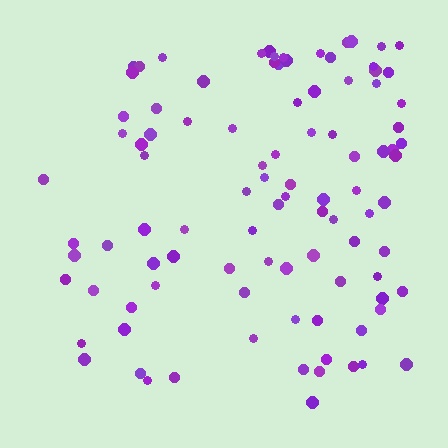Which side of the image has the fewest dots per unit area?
The left.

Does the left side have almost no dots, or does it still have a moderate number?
Still a moderate number, just noticeably fewer than the right.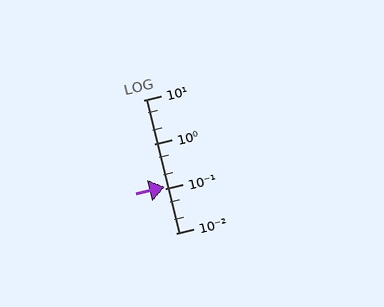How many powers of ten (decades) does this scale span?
The scale spans 3 decades, from 0.01 to 10.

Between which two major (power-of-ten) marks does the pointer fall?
The pointer is between 0.1 and 1.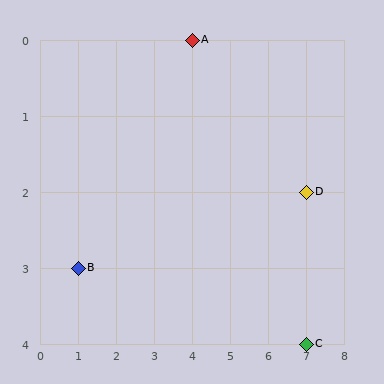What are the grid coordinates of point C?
Point C is at grid coordinates (7, 4).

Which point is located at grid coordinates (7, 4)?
Point C is at (7, 4).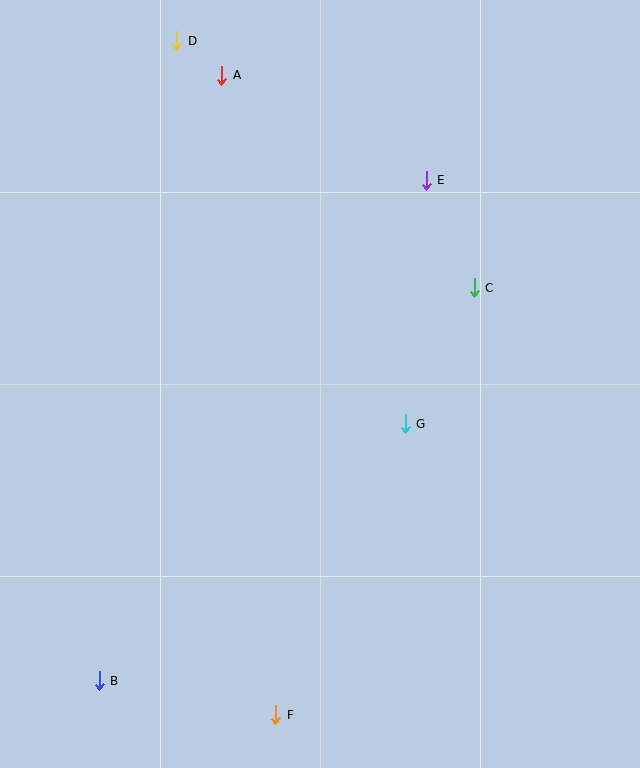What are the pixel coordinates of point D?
Point D is at (177, 41).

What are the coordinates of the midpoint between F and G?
The midpoint between F and G is at (341, 569).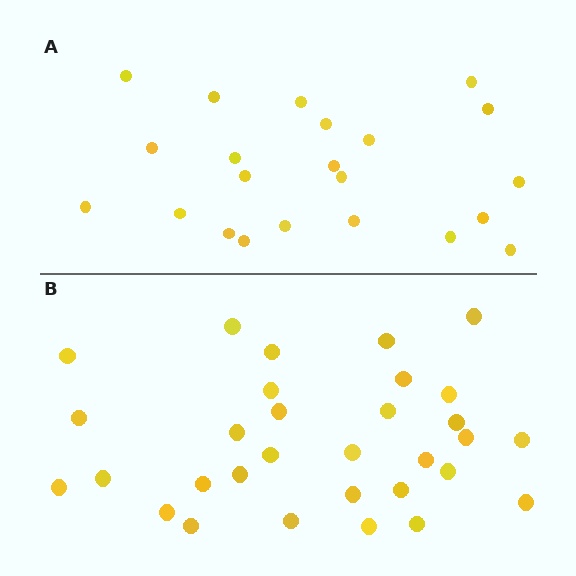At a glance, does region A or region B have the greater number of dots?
Region B (the bottom region) has more dots.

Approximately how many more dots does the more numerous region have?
Region B has roughly 8 or so more dots than region A.